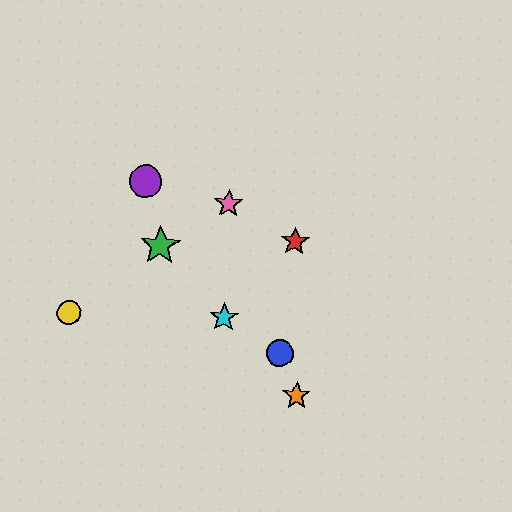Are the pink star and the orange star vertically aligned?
No, the pink star is at x≈229 and the orange star is at x≈296.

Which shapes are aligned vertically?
The cyan star, the pink star are aligned vertically.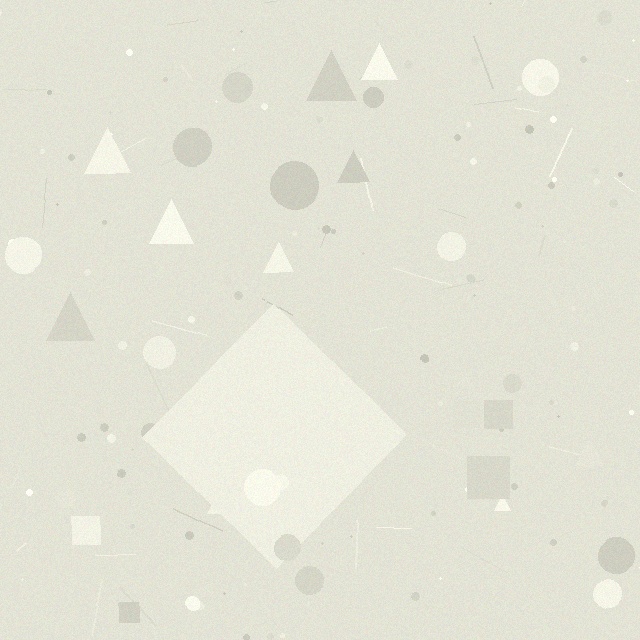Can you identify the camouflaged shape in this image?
The camouflaged shape is a diamond.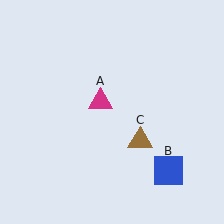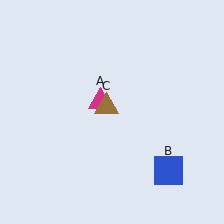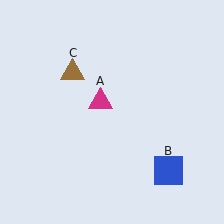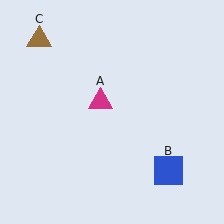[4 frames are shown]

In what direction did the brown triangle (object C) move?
The brown triangle (object C) moved up and to the left.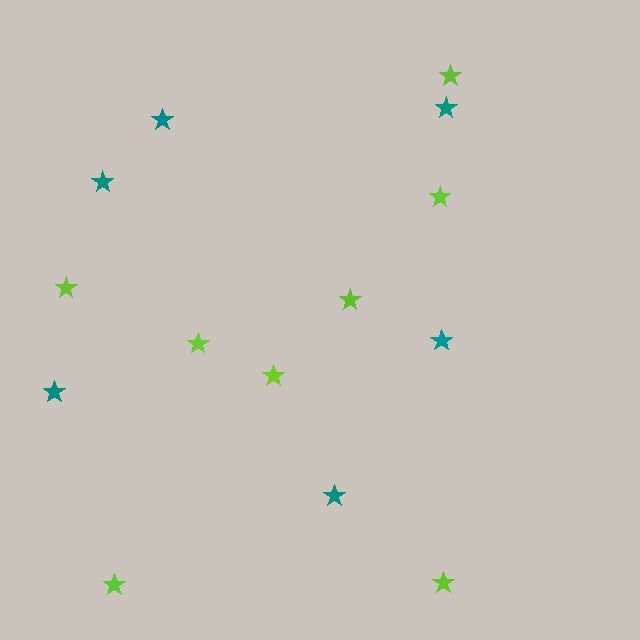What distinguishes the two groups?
There are 2 groups: one group of teal stars (6) and one group of lime stars (8).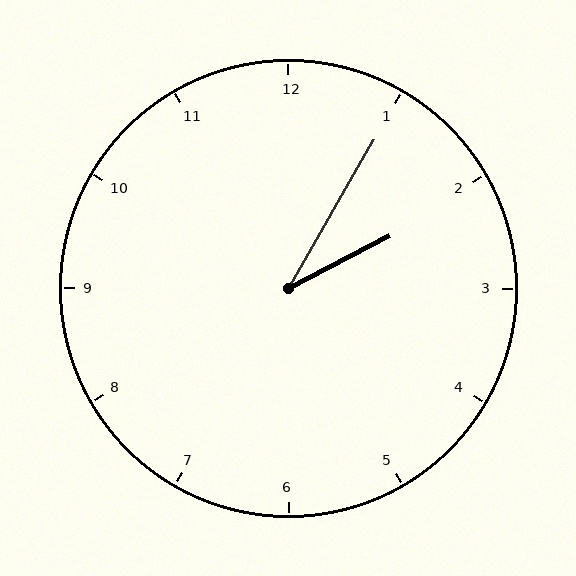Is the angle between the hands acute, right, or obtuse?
It is acute.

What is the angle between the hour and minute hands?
Approximately 32 degrees.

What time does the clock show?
2:05.